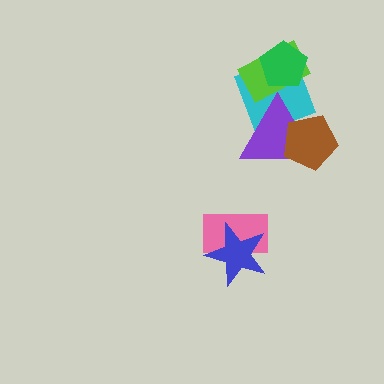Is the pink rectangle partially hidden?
Yes, it is partially covered by another shape.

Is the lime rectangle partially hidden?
Yes, it is partially covered by another shape.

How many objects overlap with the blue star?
1 object overlaps with the blue star.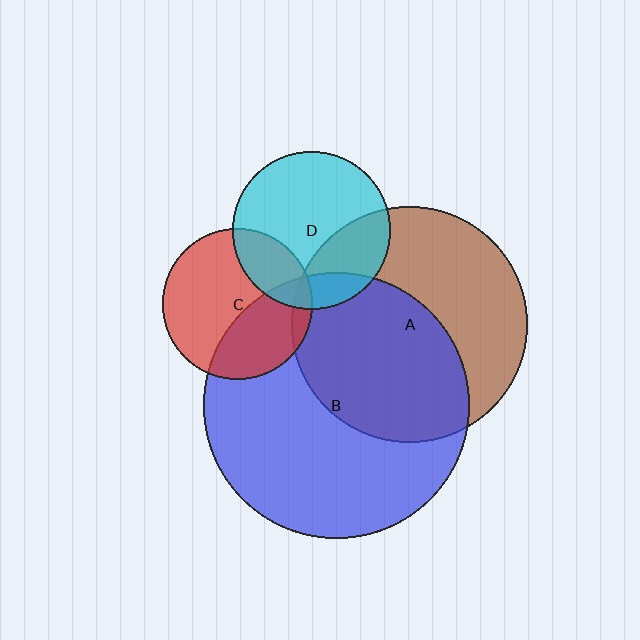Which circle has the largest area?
Circle B (blue).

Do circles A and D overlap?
Yes.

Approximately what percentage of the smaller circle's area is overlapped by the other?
Approximately 30%.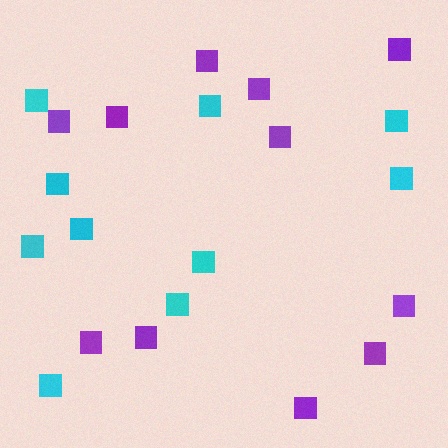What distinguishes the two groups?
There are 2 groups: one group of purple squares (11) and one group of cyan squares (10).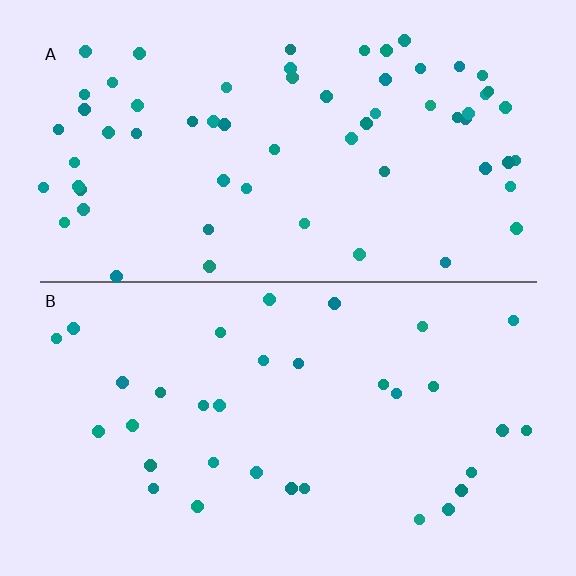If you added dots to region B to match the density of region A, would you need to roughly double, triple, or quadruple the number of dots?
Approximately double.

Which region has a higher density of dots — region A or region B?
A (the top).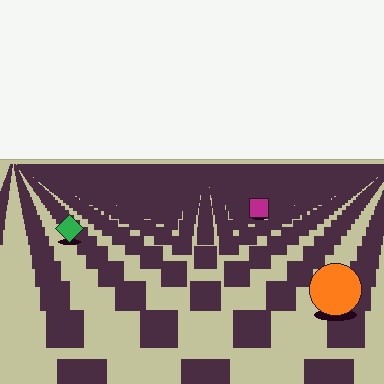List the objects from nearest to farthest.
From nearest to farthest: the orange circle, the green diamond, the magenta square.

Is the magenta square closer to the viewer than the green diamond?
No. The green diamond is closer — you can tell from the texture gradient: the ground texture is coarser near it.